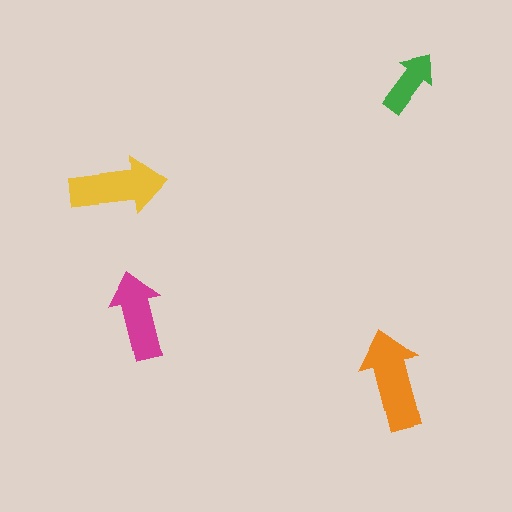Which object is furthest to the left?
The yellow arrow is leftmost.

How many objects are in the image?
There are 4 objects in the image.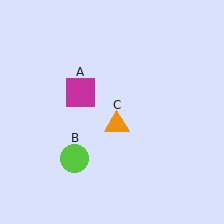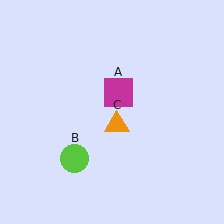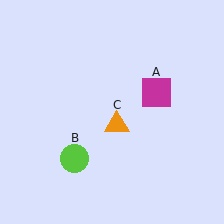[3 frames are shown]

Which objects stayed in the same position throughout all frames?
Lime circle (object B) and orange triangle (object C) remained stationary.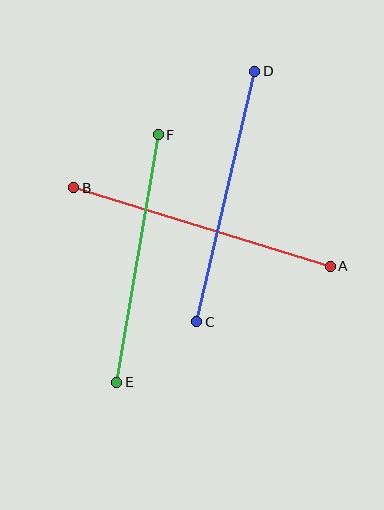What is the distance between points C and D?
The distance is approximately 257 pixels.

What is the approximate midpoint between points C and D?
The midpoint is at approximately (226, 197) pixels.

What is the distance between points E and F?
The distance is approximately 251 pixels.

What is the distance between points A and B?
The distance is approximately 268 pixels.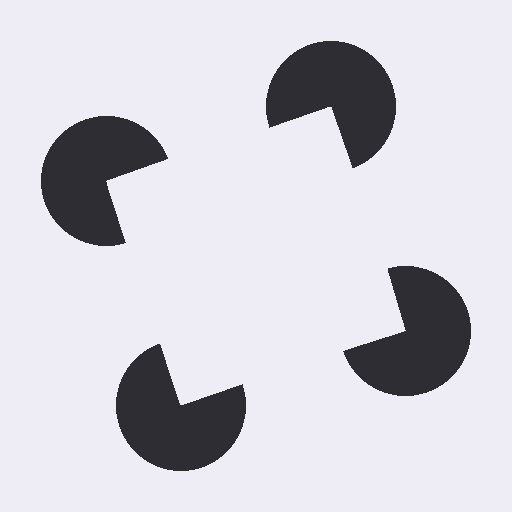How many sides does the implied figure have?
4 sides.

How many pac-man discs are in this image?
There are 4 — one at each vertex of the illusory square.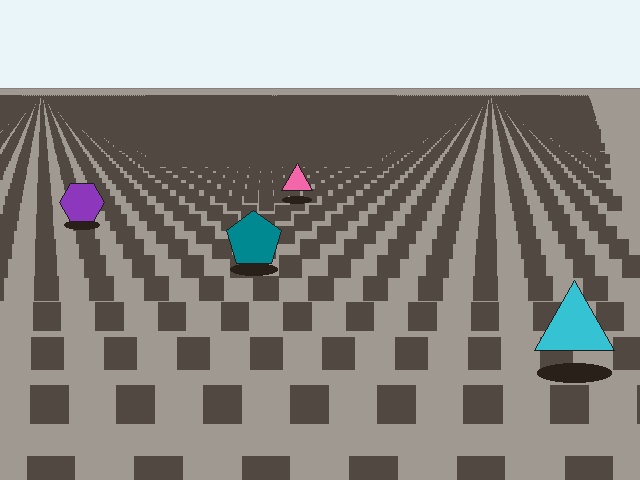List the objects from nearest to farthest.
From nearest to farthest: the cyan triangle, the teal pentagon, the purple hexagon, the pink triangle.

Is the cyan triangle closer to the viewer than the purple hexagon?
Yes. The cyan triangle is closer — you can tell from the texture gradient: the ground texture is coarser near it.